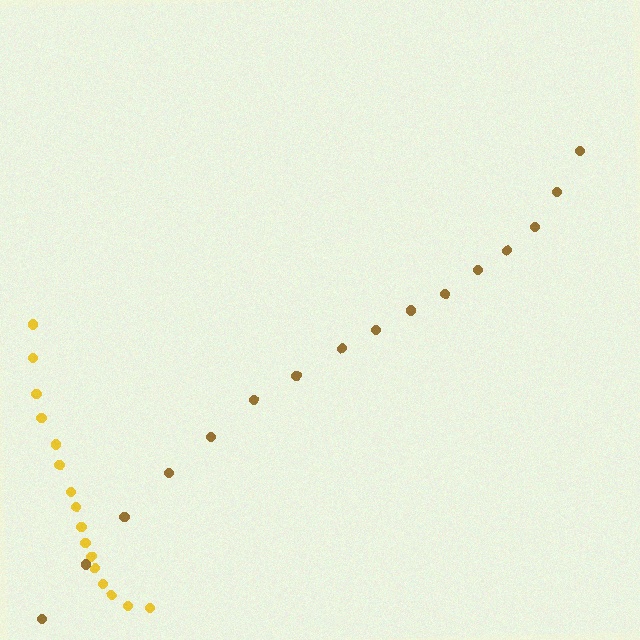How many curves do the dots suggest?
There are 2 distinct paths.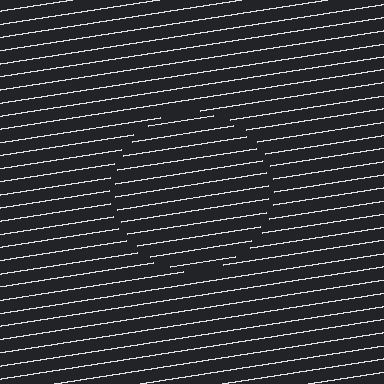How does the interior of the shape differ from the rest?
The interior of the shape contains the same grating, shifted by half a period — the contour is defined by the phase discontinuity where line-ends from the inner and outer gratings abut.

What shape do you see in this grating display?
An illusory circle. The interior of the shape contains the same grating, shifted by half a period — the contour is defined by the phase discontinuity where line-ends from the inner and outer gratings abut.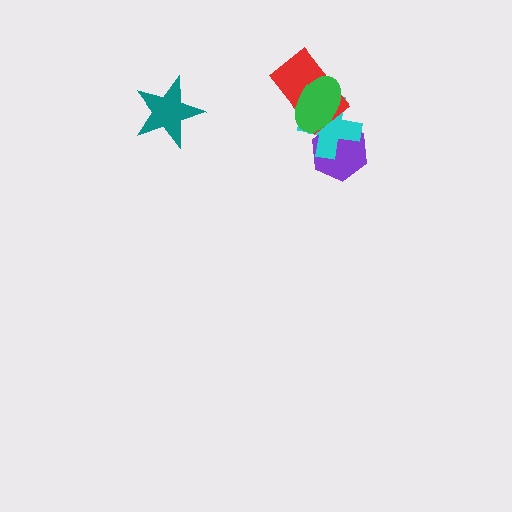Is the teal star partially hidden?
No, no other shape covers it.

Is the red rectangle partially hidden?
Yes, it is partially covered by another shape.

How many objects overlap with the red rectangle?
2 objects overlap with the red rectangle.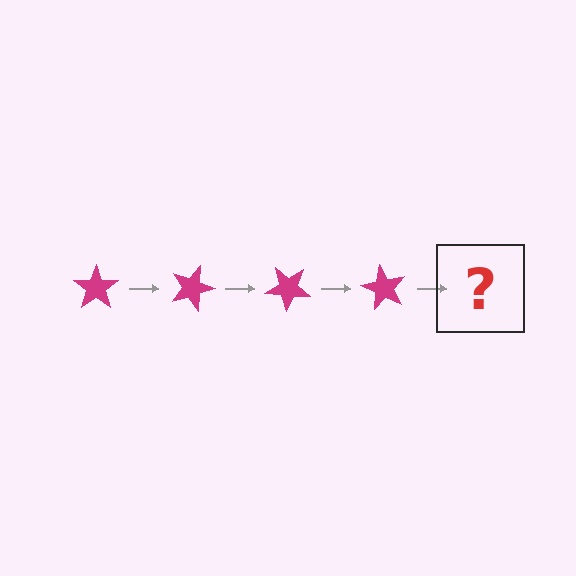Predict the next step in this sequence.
The next step is a magenta star rotated 80 degrees.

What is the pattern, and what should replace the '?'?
The pattern is that the star rotates 20 degrees each step. The '?' should be a magenta star rotated 80 degrees.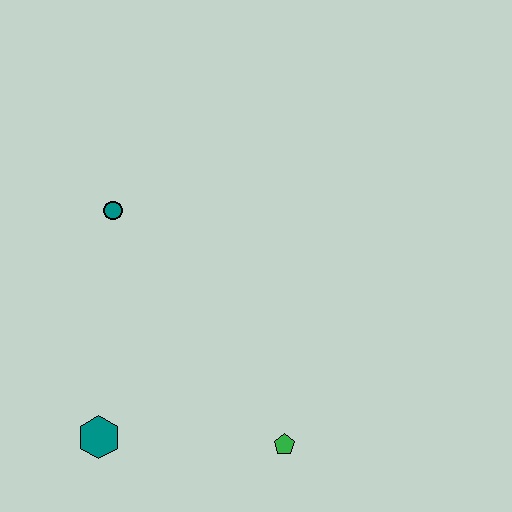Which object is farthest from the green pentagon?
The teal circle is farthest from the green pentagon.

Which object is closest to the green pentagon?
The teal hexagon is closest to the green pentagon.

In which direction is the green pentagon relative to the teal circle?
The green pentagon is below the teal circle.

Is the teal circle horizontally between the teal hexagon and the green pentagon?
Yes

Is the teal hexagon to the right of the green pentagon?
No